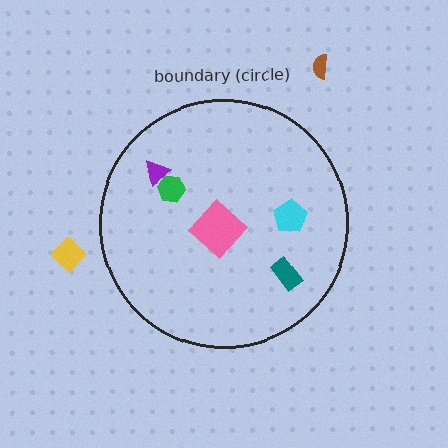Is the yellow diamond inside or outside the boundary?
Outside.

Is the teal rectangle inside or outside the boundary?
Inside.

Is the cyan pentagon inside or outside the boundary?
Inside.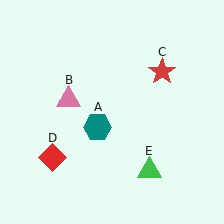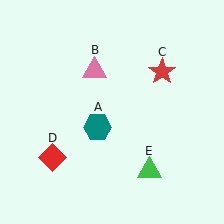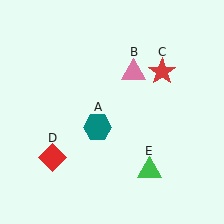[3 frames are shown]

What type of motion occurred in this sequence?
The pink triangle (object B) rotated clockwise around the center of the scene.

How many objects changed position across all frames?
1 object changed position: pink triangle (object B).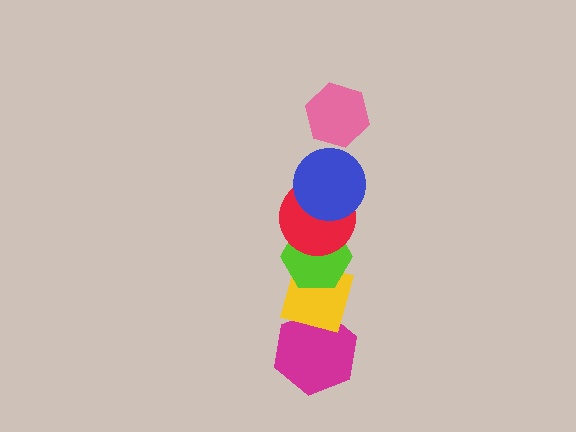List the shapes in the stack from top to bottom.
From top to bottom: the pink hexagon, the blue circle, the red circle, the lime hexagon, the yellow square, the magenta hexagon.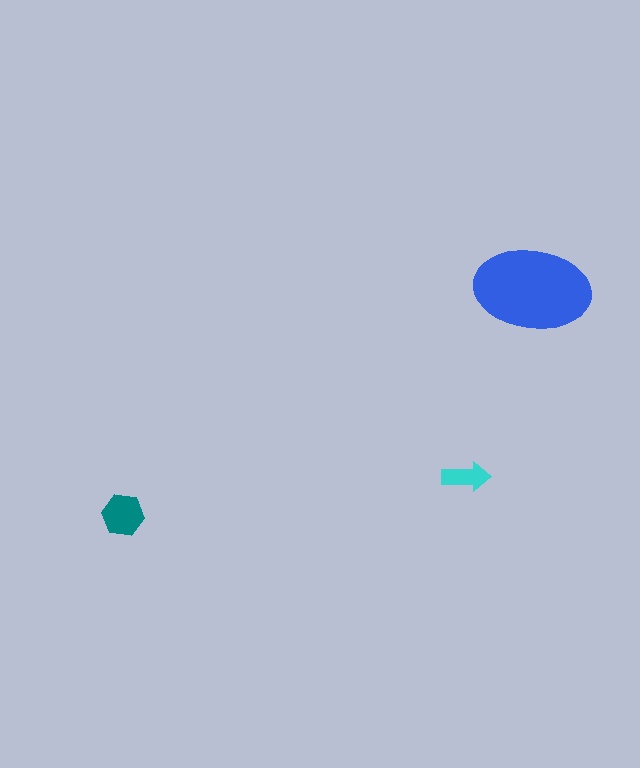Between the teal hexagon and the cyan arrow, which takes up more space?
The teal hexagon.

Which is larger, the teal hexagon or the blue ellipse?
The blue ellipse.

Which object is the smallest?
The cyan arrow.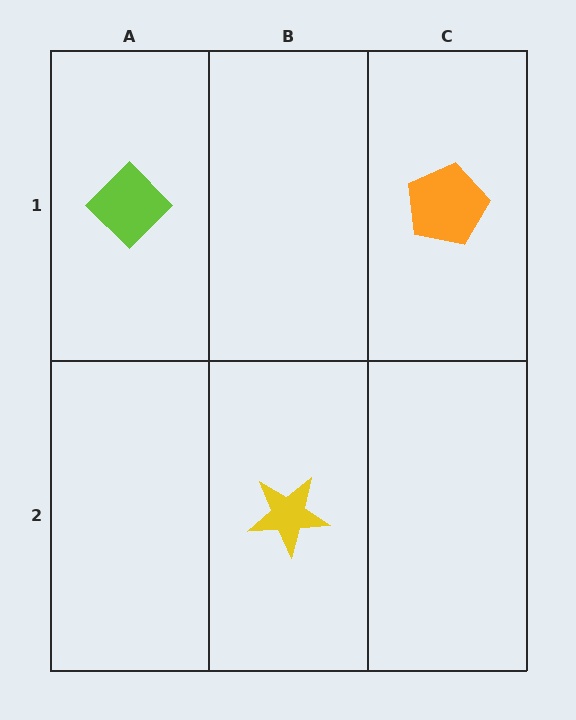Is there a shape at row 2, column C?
No, that cell is empty.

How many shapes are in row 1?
2 shapes.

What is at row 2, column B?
A yellow star.